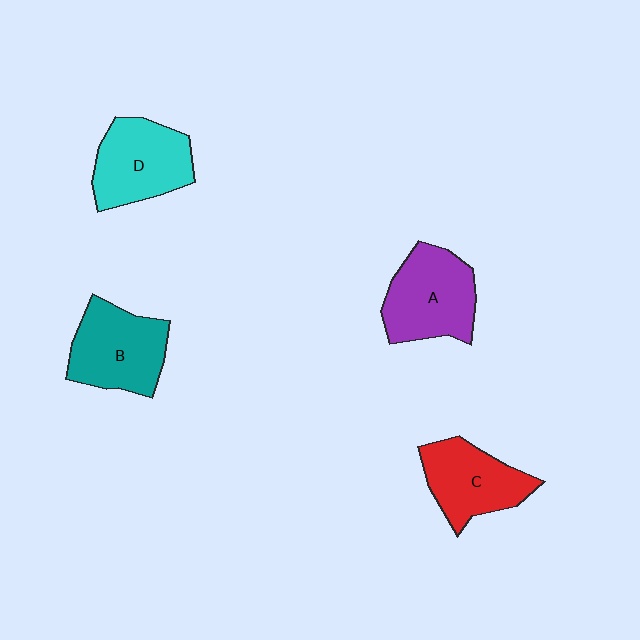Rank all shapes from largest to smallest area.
From largest to smallest: A (purple), B (teal), D (cyan), C (red).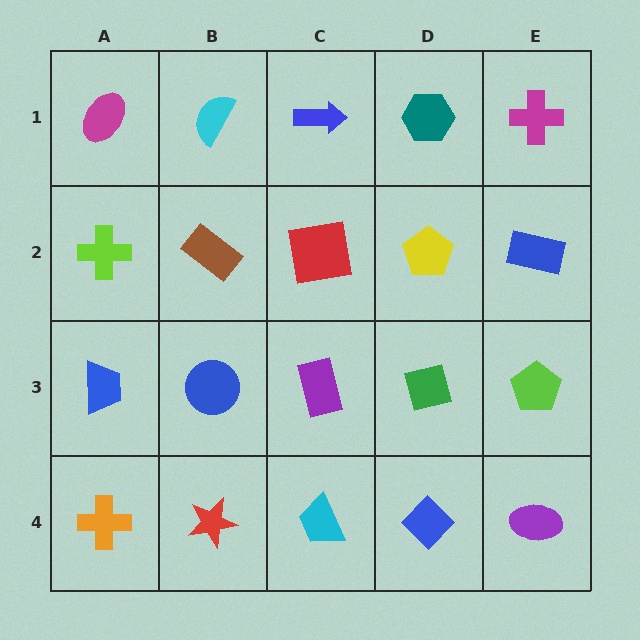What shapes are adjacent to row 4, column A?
A blue trapezoid (row 3, column A), a red star (row 4, column B).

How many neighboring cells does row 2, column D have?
4.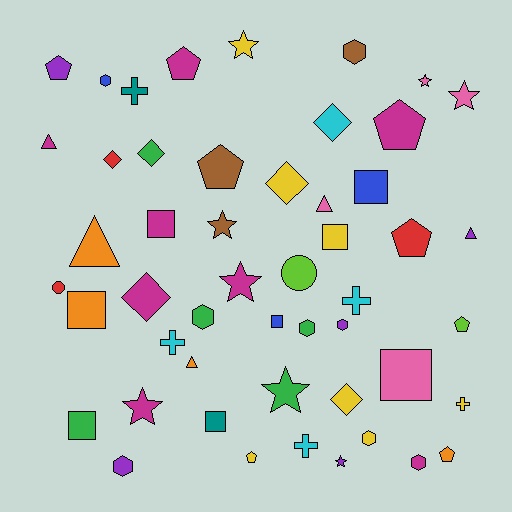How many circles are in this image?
There are 2 circles.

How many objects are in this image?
There are 50 objects.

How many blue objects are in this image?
There are 3 blue objects.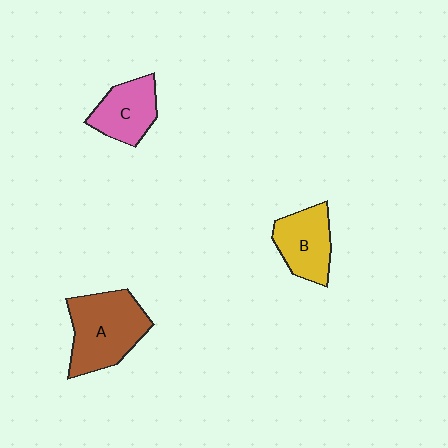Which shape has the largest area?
Shape A (brown).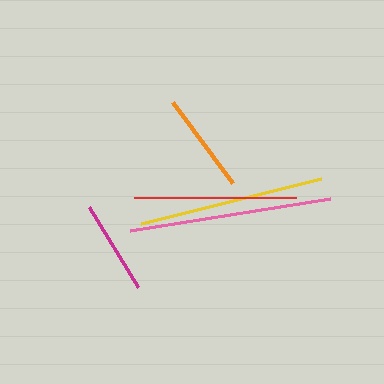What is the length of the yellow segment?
The yellow segment is approximately 186 pixels long.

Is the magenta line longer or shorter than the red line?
The red line is longer than the magenta line.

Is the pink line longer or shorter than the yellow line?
The pink line is longer than the yellow line.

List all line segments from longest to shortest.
From longest to shortest: pink, yellow, red, orange, magenta.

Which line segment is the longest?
The pink line is the longest at approximately 203 pixels.